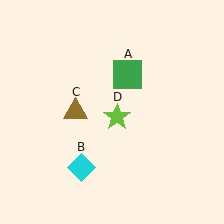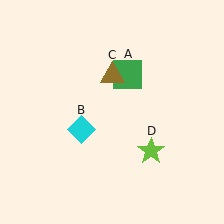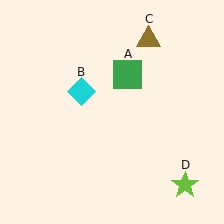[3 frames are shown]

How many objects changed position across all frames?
3 objects changed position: cyan diamond (object B), brown triangle (object C), lime star (object D).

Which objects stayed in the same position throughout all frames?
Green square (object A) remained stationary.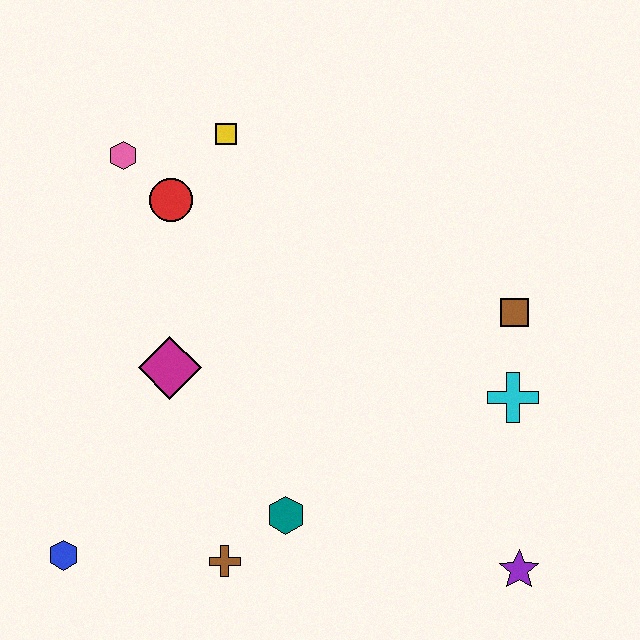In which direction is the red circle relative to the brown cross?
The red circle is above the brown cross.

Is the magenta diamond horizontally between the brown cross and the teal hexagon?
No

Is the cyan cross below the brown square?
Yes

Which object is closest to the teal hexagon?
The brown cross is closest to the teal hexagon.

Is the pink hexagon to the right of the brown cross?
No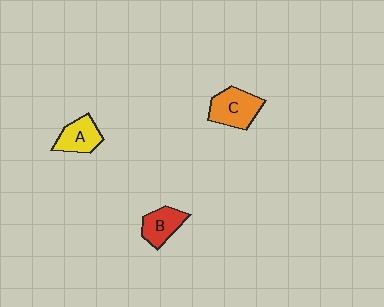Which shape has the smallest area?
Shape B (red).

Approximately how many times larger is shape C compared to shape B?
Approximately 1.3 times.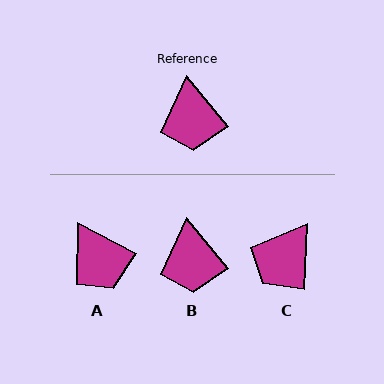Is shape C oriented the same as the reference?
No, it is off by about 42 degrees.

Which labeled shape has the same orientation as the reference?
B.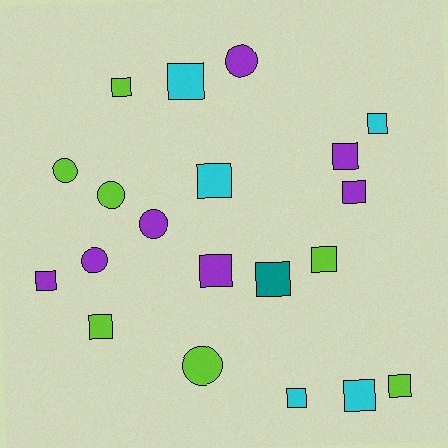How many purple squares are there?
There are 4 purple squares.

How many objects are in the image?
There are 20 objects.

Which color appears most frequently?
Purple, with 7 objects.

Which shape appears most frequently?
Square, with 14 objects.